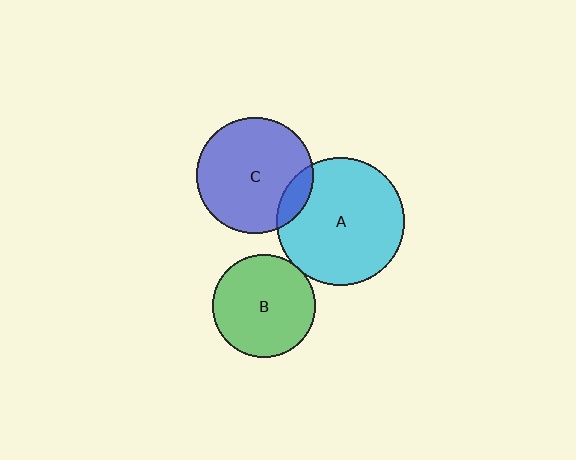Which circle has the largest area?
Circle A (cyan).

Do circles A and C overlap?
Yes.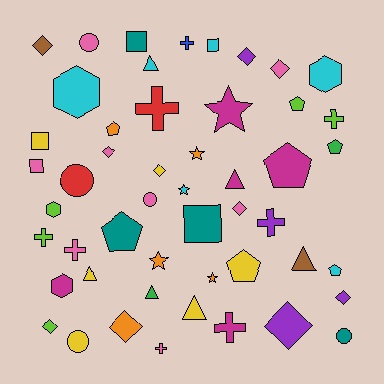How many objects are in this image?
There are 50 objects.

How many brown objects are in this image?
There are 2 brown objects.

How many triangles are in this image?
There are 6 triangles.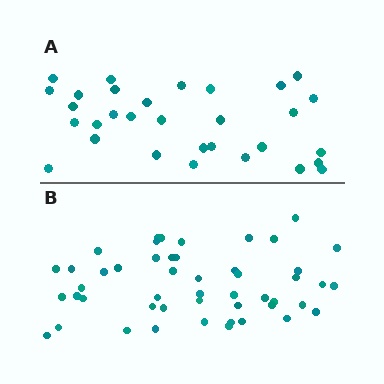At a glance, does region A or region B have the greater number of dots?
Region B (the bottom region) has more dots.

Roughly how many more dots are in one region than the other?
Region B has approximately 20 more dots than region A.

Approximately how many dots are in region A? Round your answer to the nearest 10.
About 30 dots. (The exact count is 31, which rounds to 30.)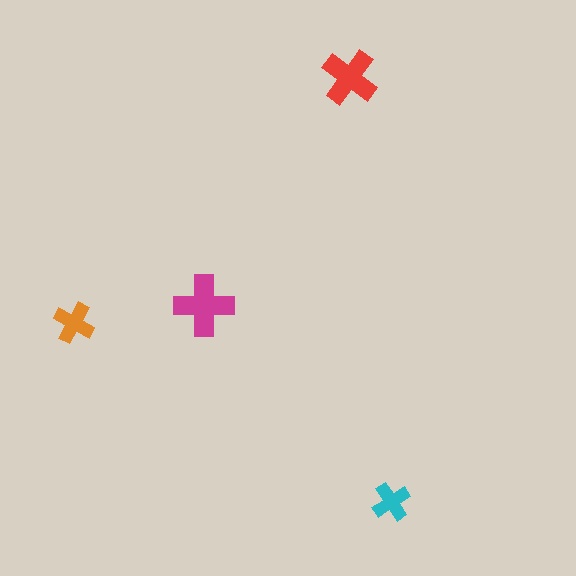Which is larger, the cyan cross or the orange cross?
The orange one.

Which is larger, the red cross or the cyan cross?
The red one.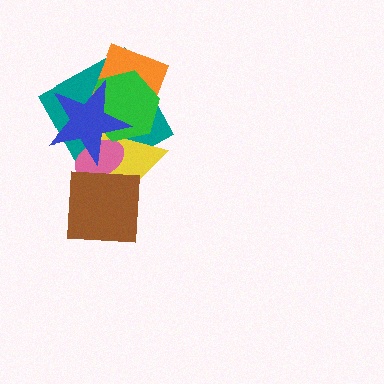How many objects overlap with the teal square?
5 objects overlap with the teal square.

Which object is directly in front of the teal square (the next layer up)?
The orange diamond is directly in front of the teal square.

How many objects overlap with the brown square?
2 objects overlap with the brown square.